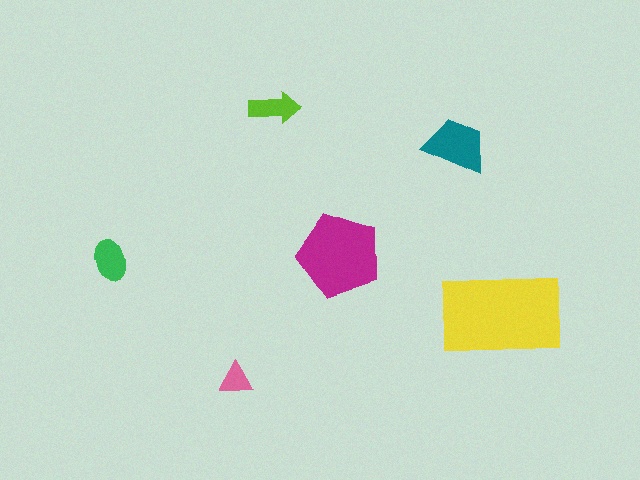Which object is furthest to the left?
The green ellipse is leftmost.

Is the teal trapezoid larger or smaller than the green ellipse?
Larger.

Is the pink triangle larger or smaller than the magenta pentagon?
Smaller.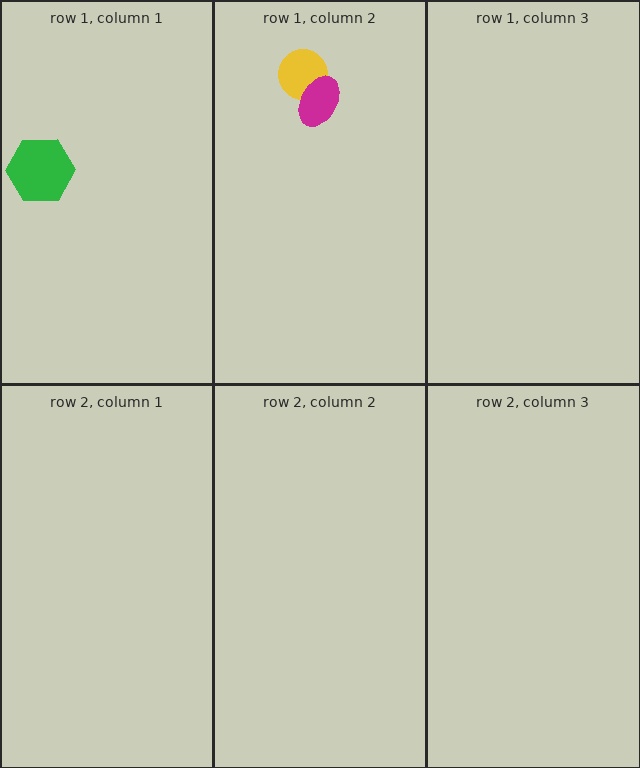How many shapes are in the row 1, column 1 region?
1.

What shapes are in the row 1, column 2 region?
The yellow circle, the magenta ellipse.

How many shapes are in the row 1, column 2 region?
2.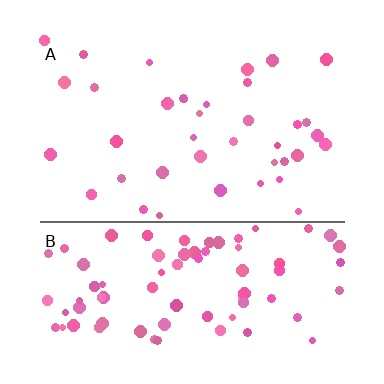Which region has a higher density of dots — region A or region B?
B (the bottom).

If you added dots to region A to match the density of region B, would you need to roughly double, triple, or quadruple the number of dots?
Approximately double.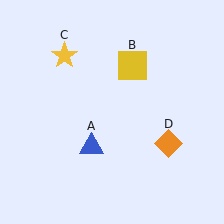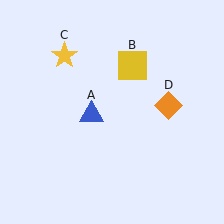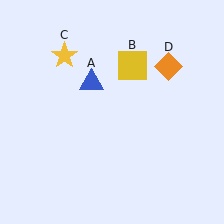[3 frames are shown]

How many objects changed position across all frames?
2 objects changed position: blue triangle (object A), orange diamond (object D).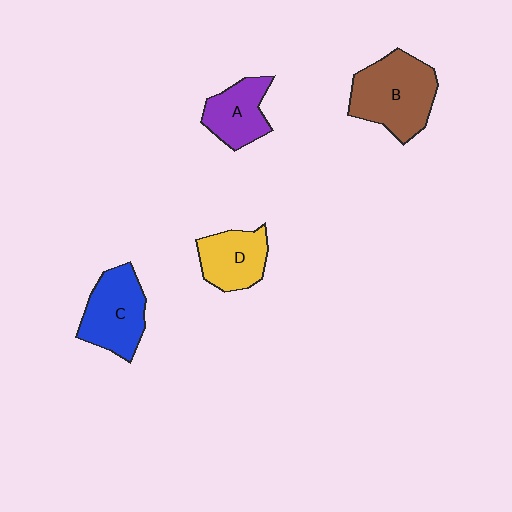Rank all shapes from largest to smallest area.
From largest to smallest: B (brown), C (blue), D (yellow), A (purple).